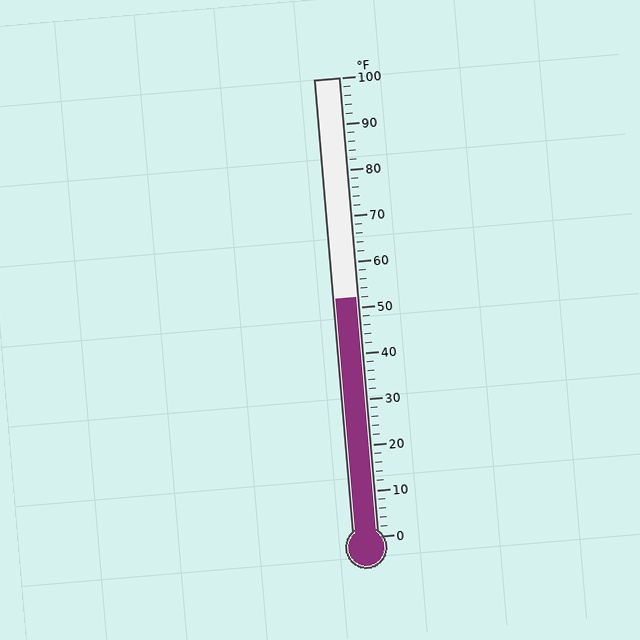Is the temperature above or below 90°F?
The temperature is below 90°F.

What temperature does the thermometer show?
The thermometer shows approximately 52°F.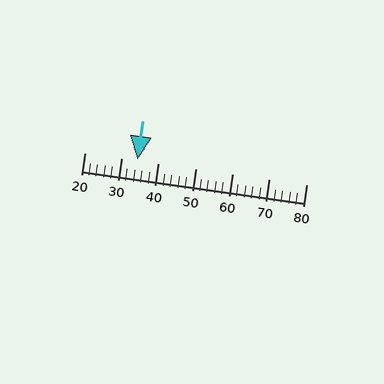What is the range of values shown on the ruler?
The ruler shows values from 20 to 80.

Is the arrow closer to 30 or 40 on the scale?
The arrow is closer to 30.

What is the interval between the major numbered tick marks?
The major tick marks are spaced 10 units apart.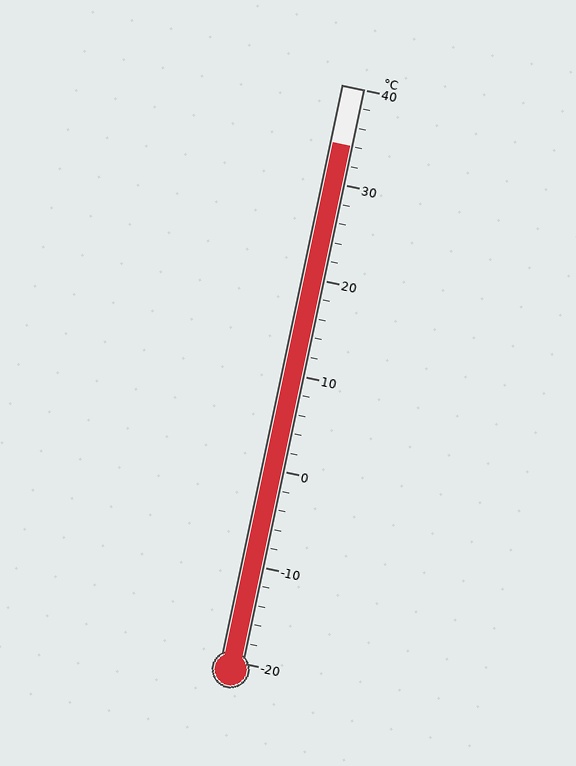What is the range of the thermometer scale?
The thermometer scale ranges from -20°C to 40°C.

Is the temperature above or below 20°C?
The temperature is above 20°C.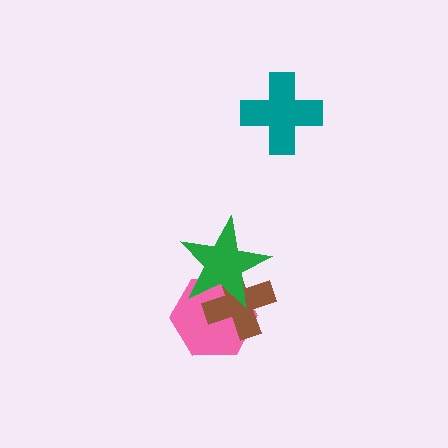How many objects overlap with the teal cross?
0 objects overlap with the teal cross.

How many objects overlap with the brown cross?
2 objects overlap with the brown cross.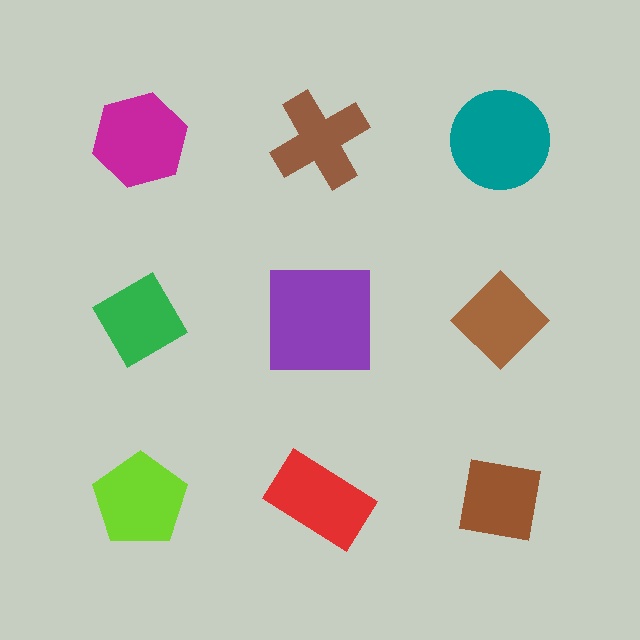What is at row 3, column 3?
A brown square.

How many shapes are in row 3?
3 shapes.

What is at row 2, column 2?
A purple square.